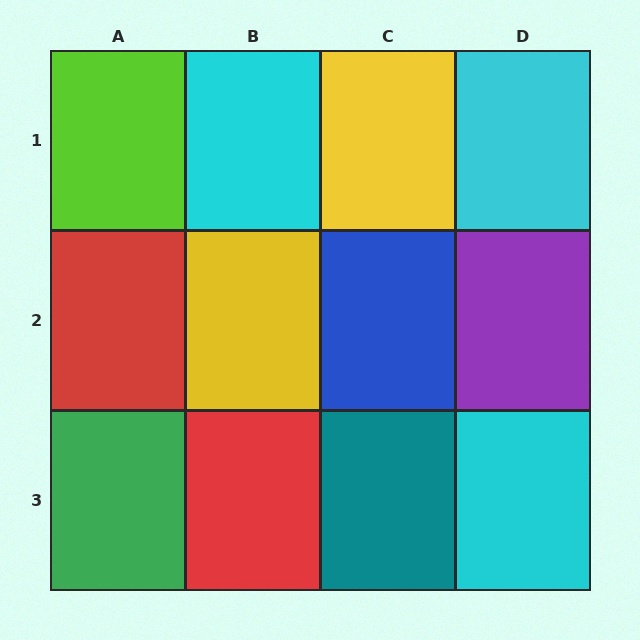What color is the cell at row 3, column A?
Green.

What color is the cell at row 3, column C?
Teal.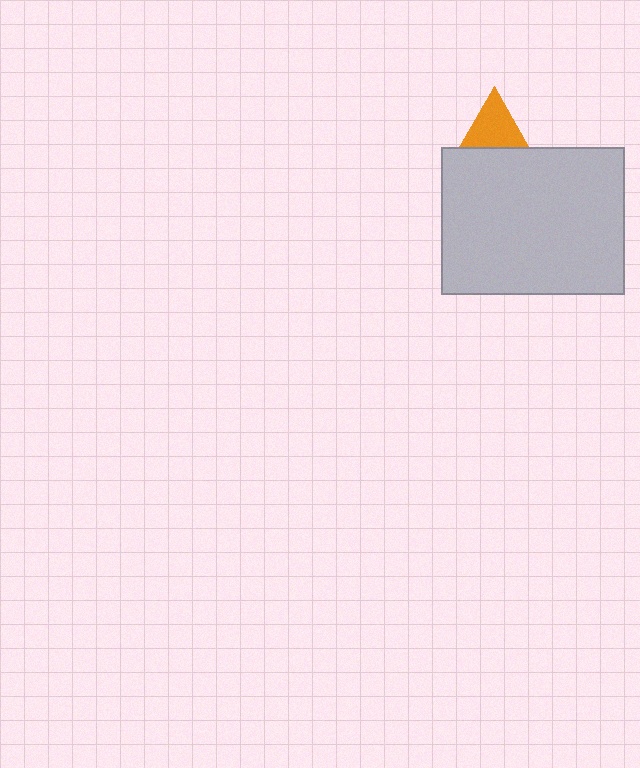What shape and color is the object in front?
The object in front is a light gray rectangle.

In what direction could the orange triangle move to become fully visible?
The orange triangle could move up. That would shift it out from behind the light gray rectangle entirely.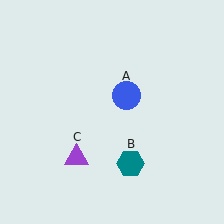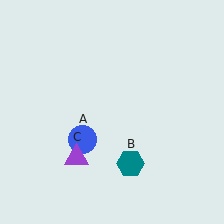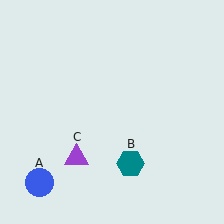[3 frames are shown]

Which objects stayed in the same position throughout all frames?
Teal hexagon (object B) and purple triangle (object C) remained stationary.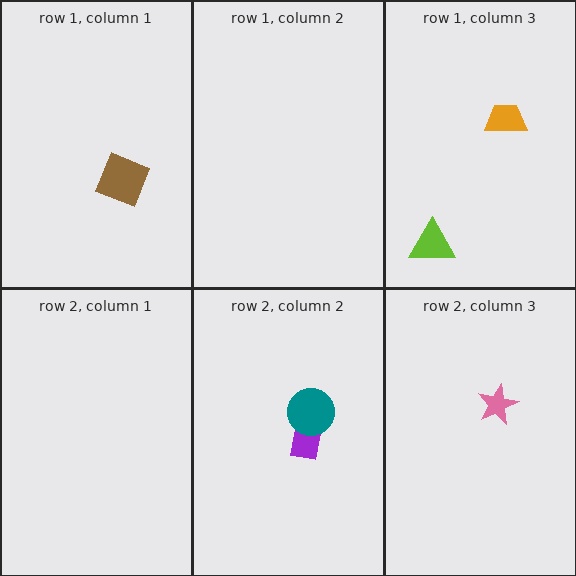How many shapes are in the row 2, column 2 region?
2.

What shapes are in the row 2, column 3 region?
The pink star.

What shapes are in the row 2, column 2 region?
The purple rectangle, the teal circle.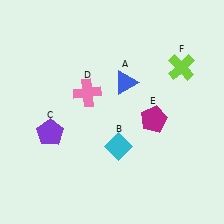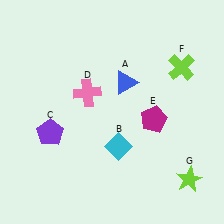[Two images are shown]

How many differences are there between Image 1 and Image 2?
There is 1 difference between the two images.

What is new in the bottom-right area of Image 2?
A lime star (G) was added in the bottom-right area of Image 2.